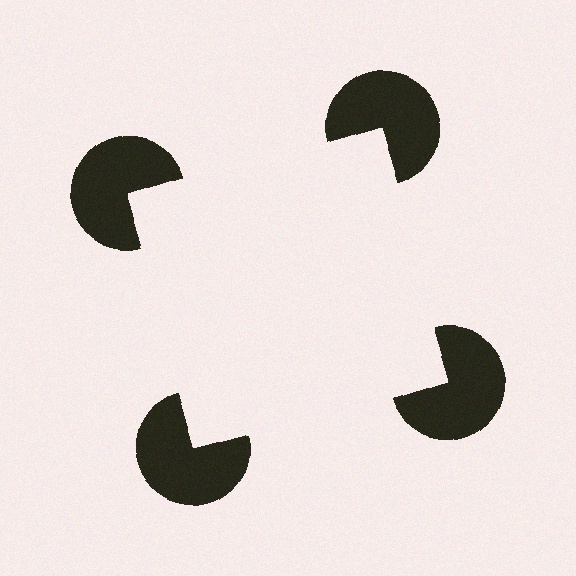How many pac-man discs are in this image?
There are 4 — one at each vertex of the illusory square.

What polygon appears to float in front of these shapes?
An illusory square — its edges are inferred from the aligned wedge cuts in the pac-man discs, not physically drawn.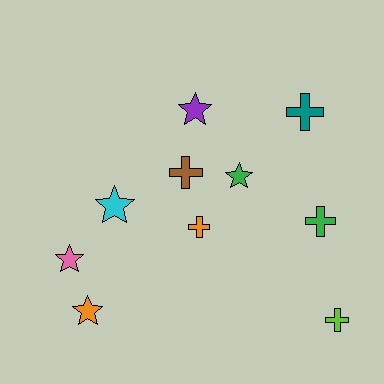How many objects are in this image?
There are 10 objects.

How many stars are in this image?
There are 5 stars.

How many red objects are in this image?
There are no red objects.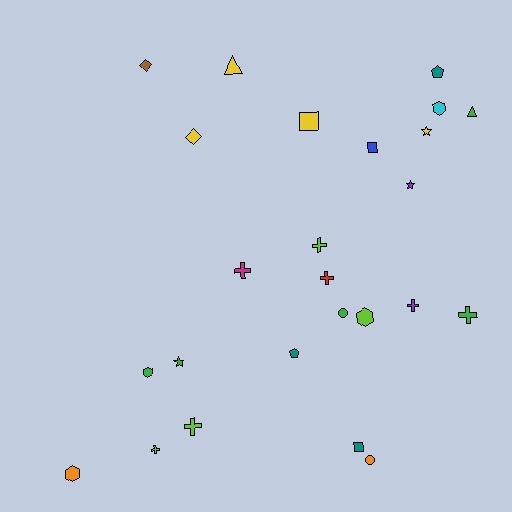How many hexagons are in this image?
There are 4 hexagons.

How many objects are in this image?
There are 25 objects.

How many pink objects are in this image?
There are no pink objects.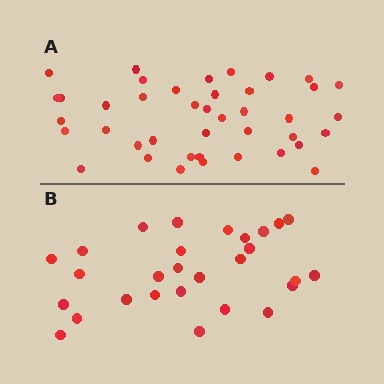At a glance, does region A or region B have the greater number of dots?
Region A (the top region) has more dots.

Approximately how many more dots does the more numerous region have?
Region A has approximately 15 more dots than region B.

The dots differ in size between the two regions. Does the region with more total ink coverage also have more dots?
No. Region B has more total ink coverage because its dots are larger, but region A actually contains more individual dots. Total area can be misleading — the number of items is what matters here.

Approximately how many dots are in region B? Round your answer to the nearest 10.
About 30 dots. (The exact count is 28, which rounds to 30.)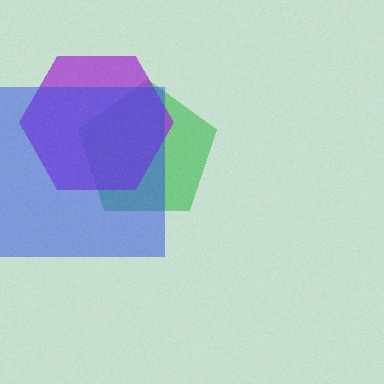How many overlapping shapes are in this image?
There are 3 overlapping shapes in the image.